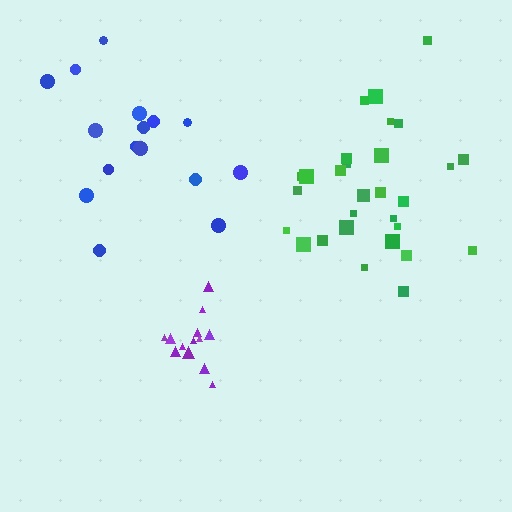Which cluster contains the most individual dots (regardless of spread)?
Green (29).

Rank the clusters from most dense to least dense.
purple, green, blue.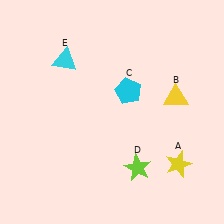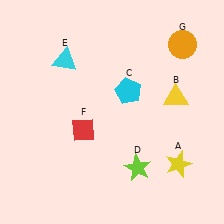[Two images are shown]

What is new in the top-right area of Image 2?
An orange circle (G) was added in the top-right area of Image 2.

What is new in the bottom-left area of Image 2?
A red diamond (F) was added in the bottom-left area of Image 2.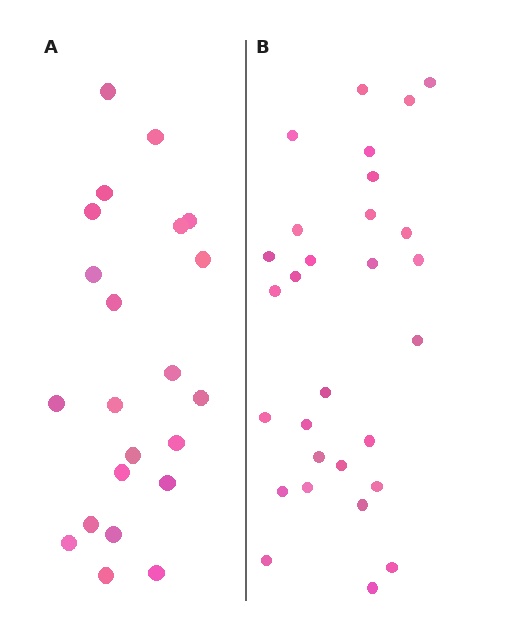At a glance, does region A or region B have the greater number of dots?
Region B (the right region) has more dots.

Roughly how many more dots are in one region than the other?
Region B has roughly 8 or so more dots than region A.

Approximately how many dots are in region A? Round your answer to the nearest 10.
About 20 dots. (The exact count is 22, which rounds to 20.)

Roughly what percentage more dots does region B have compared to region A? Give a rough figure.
About 30% more.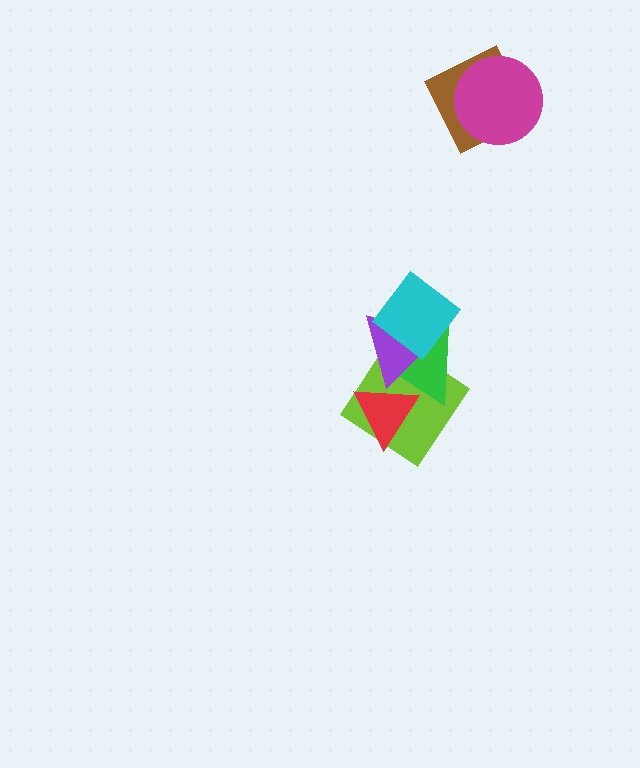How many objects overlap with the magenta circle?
1 object overlaps with the magenta circle.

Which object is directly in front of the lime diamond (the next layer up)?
The red triangle is directly in front of the lime diamond.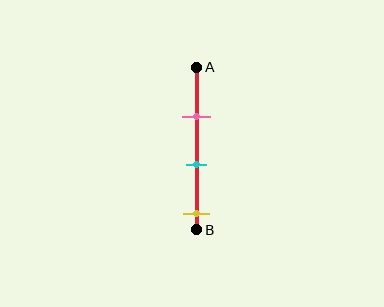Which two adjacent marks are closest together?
The pink and cyan marks are the closest adjacent pair.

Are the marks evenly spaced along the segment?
Yes, the marks are approximately evenly spaced.